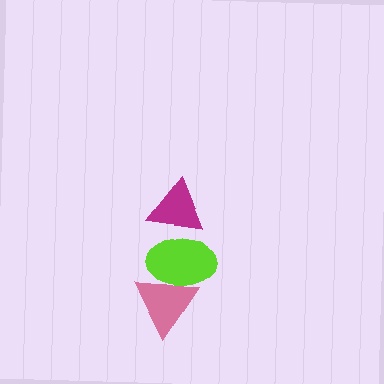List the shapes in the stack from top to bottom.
From top to bottom: the magenta triangle, the lime ellipse, the pink triangle.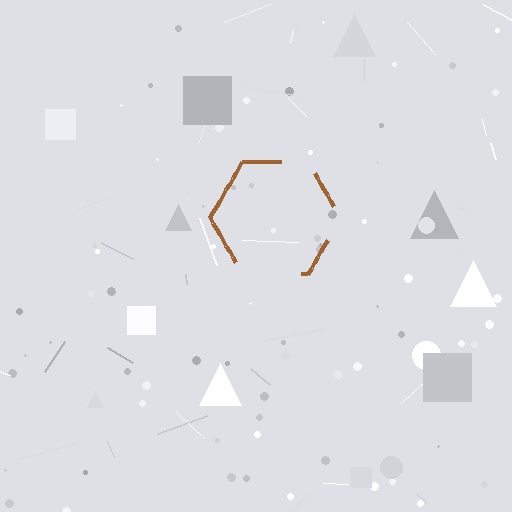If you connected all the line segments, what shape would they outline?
They would outline a hexagon.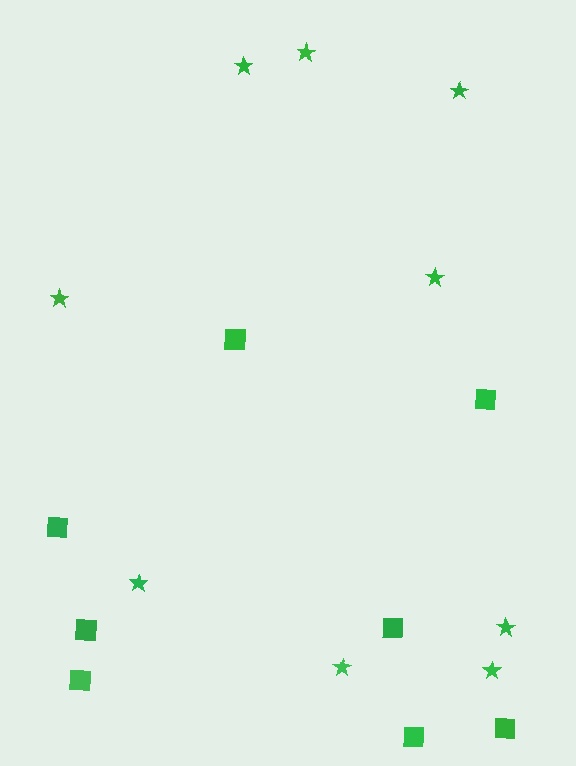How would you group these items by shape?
There are 2 groups: one group of squares (8) and one group of stars (9).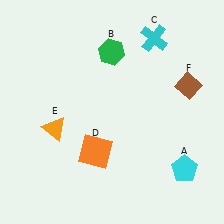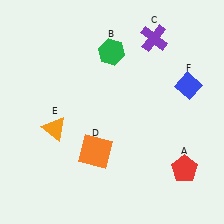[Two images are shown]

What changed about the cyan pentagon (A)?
In Image 1, A is cyan. In Image 2, it changed to red.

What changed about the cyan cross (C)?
In Image 1, C is cyan. In Image 2, it changed to purple.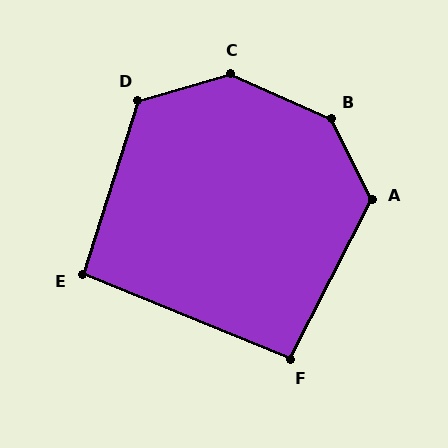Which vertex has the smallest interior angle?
E, at approximately 94 degrees.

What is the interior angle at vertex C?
Approximately 140 degrees (obtuse).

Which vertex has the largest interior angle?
B, at approximately 141 degrees.